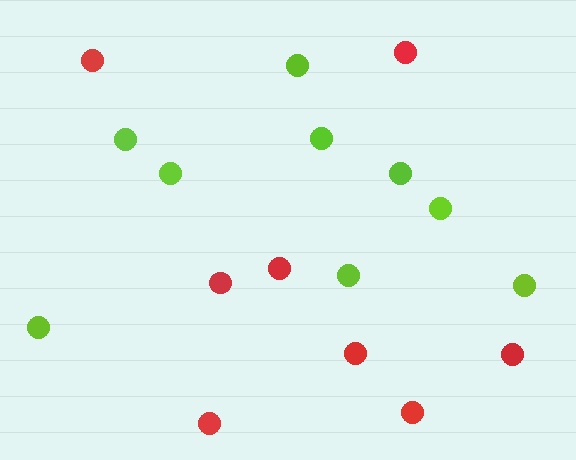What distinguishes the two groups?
There are 2 groups: one group of lime circles (9) and one group of red circles (8).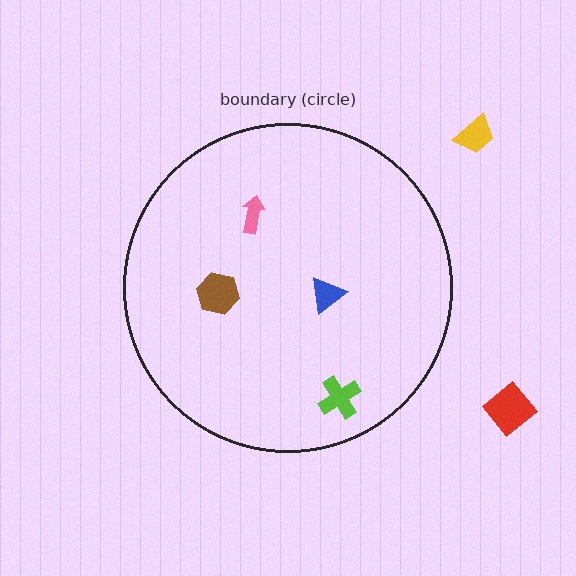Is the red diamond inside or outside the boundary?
Outside.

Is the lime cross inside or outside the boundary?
Inside.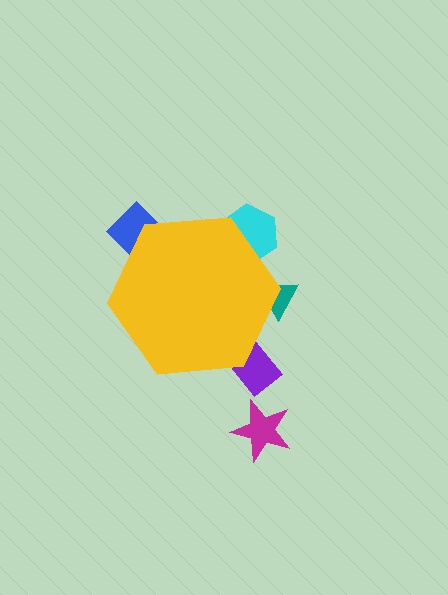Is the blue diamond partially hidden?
Yes, the blue diamond is partially hidden behind the yellow hexagon.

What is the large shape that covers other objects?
A yellow hexagon.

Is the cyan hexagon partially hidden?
Yes, the cyan hexagon is partially hidden behind the yellow hexagon.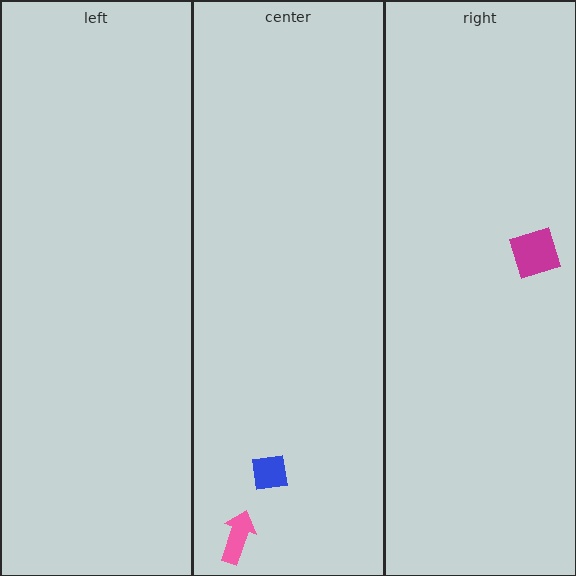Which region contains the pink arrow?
The center region.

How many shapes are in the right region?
1.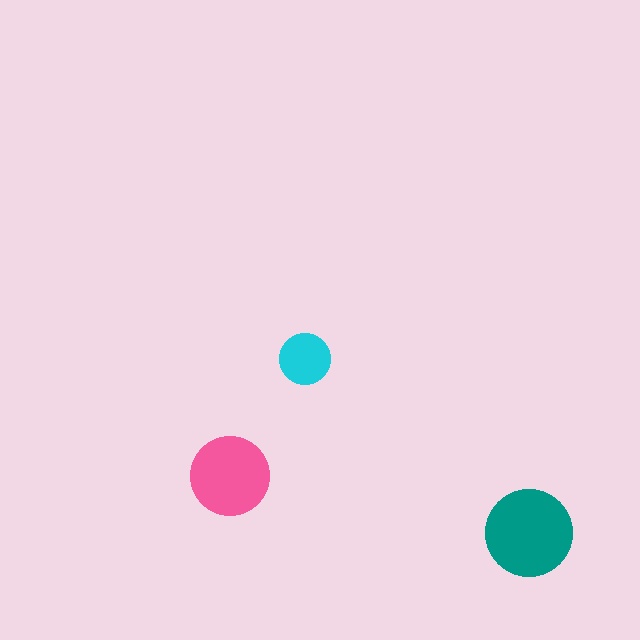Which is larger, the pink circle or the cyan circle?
The pink one.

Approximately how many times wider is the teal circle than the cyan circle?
About 1.5 times wider.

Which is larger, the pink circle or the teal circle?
The teal one.